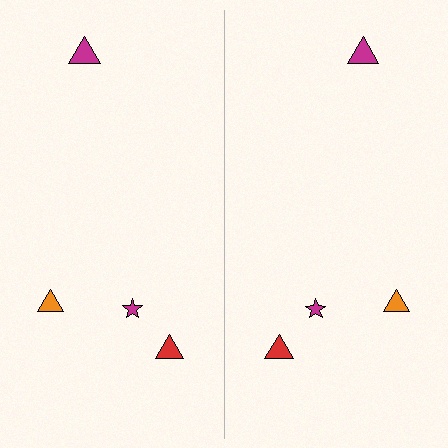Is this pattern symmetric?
Yes, this pattern has bilateral (reflection) symmetry.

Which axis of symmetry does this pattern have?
The pattern has a vertical axis of symmetry running through the center of the image.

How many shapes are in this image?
There are 8 shapes in this image.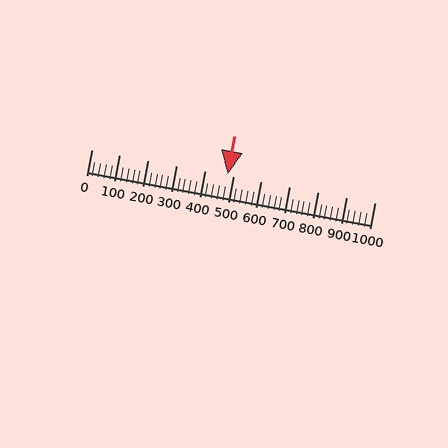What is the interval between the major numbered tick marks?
The major tick marks are spaced 100 units apart.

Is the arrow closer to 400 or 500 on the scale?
The arrow is closer to 500.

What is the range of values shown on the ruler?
The ruler shows values from 0 to 1000.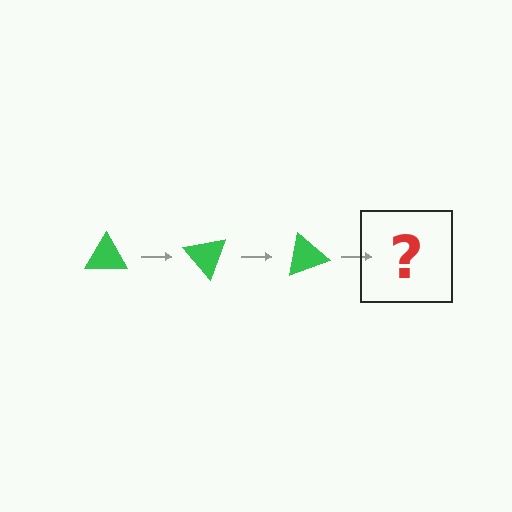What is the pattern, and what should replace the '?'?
The pattern is that the triangle rotates 50 degrees each step. The '?' should be a green triangle rotated 150 degrees.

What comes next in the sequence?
The next element should be a green triangle rotated 150 degrees.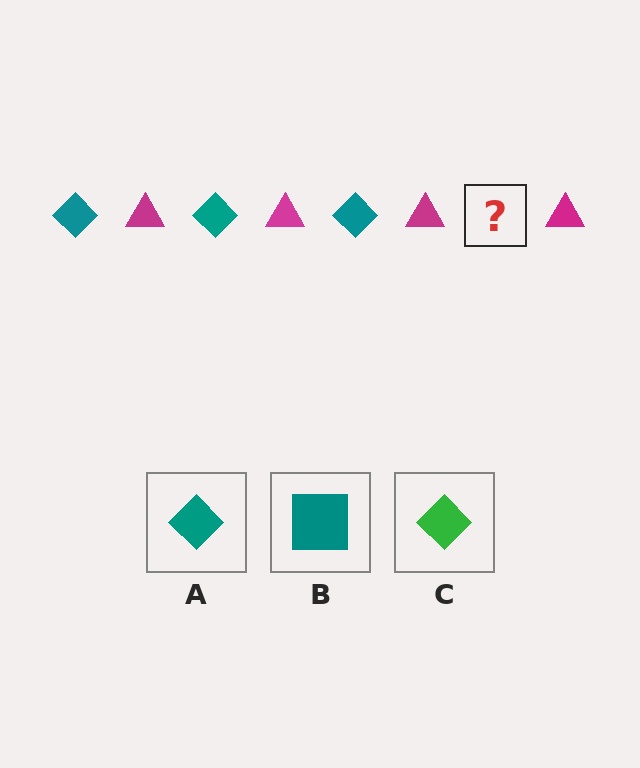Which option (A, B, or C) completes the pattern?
A.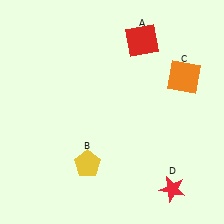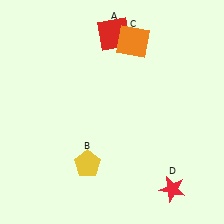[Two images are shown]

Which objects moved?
The objects that moved are: the red square (A), the orange square (C).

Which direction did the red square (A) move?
The red square (A) moved left.